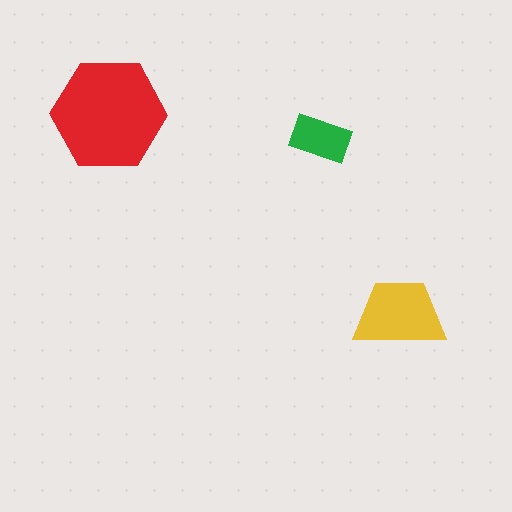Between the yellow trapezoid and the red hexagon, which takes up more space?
The red hexagon.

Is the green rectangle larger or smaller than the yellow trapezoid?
Smaller.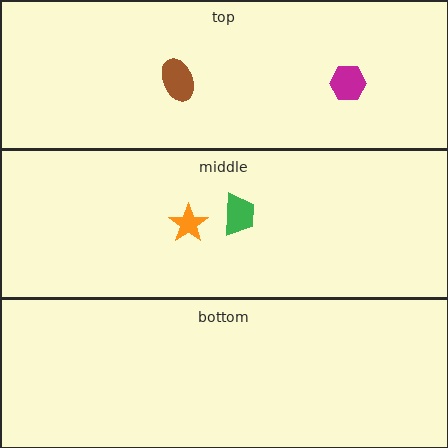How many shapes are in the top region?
2.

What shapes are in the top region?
The brown ellipse, the magenta hexagon.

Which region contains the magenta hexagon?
The top region.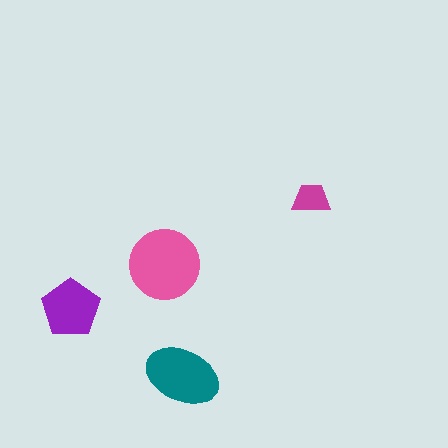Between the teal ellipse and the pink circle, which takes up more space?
The pink circle.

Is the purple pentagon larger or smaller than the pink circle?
Smaller.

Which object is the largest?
The pink circle.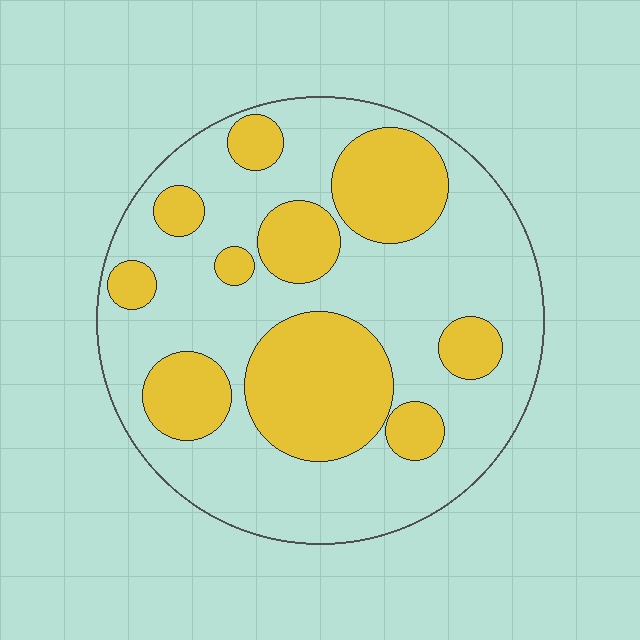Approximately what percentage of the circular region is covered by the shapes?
Approximately 35%.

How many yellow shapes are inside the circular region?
10.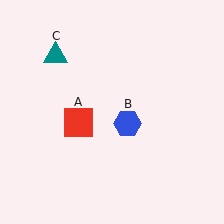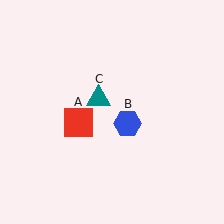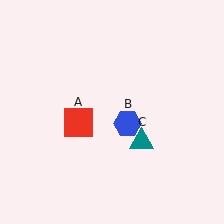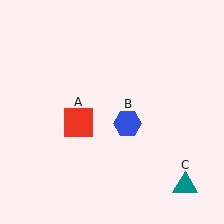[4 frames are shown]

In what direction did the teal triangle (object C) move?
The teal triangle (object C) moved down and to the right.